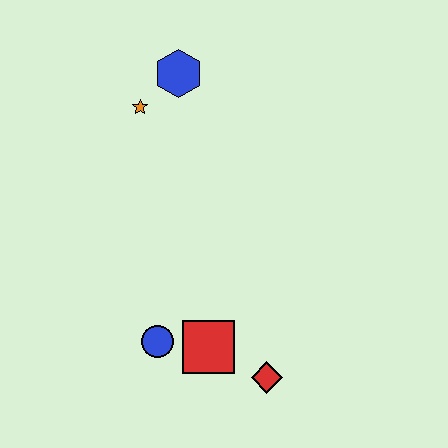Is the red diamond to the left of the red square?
No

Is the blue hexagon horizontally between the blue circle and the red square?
Yes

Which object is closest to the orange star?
The blue hexagon is closest to the orange star.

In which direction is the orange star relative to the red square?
The orange star is above the red square.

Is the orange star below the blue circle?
No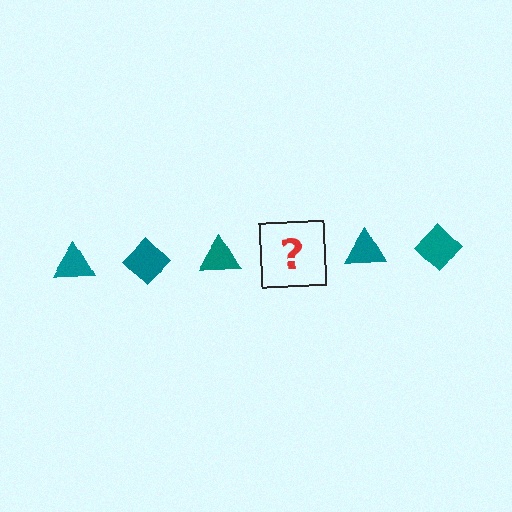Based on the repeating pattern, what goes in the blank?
The blank should be a teal diamond.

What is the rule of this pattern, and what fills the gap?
The rule is that the pattern cycles through triangle, diamond shapes in teal. The gap should be filled with a teal diamond.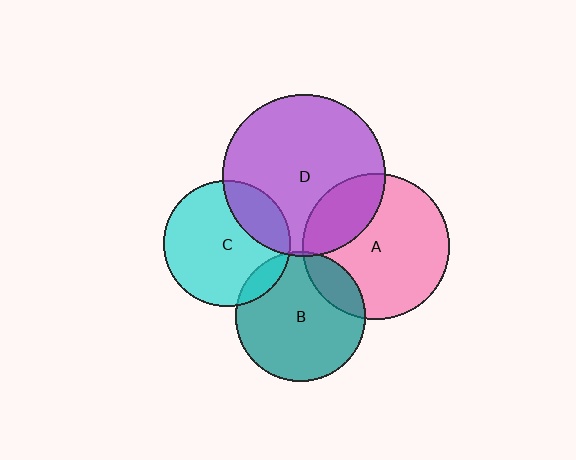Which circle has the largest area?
Circle D (purple).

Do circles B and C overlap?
Yes.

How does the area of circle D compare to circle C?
Approximately 1.6 times.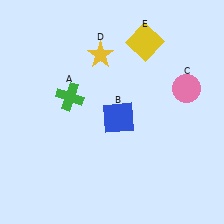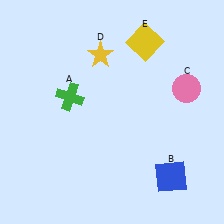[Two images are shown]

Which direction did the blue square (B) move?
The blue square (B) moved down.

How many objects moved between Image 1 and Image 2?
1 object moved between the two images.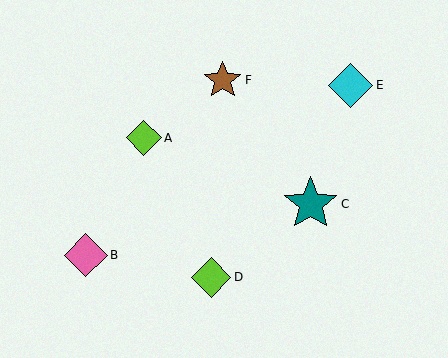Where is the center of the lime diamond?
The center of the lime diamond is at (144, 138).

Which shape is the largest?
The teal star (labeled C) is the largest.